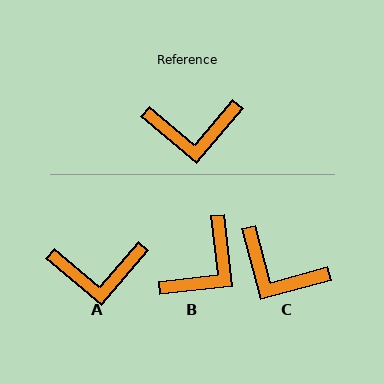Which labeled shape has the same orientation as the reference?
A.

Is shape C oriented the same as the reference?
No, it is off by about 35 degrees.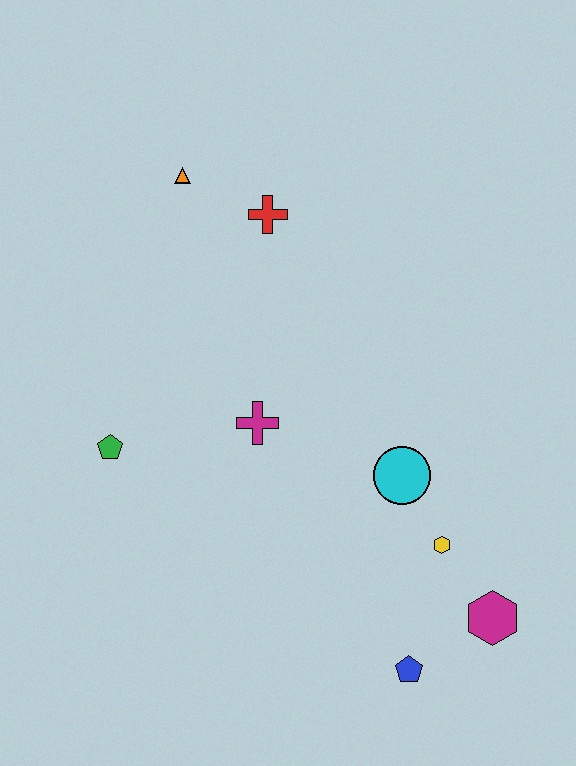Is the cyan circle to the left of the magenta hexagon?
Yes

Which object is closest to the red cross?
The orange triangle is closest to the red cross.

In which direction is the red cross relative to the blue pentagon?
The red cross is above the blue pentagon.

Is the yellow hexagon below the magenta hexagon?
No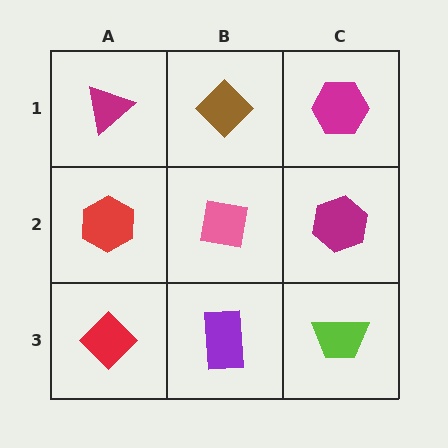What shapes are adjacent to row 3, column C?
A magenta hexagon (row 2, column C), a purple rectangle (row 3, column B).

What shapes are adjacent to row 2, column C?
A magenta hexagon (row 1, column C), a lime trapezoid (row 3, column C), a pink square (row 2, column B).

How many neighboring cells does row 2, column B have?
4.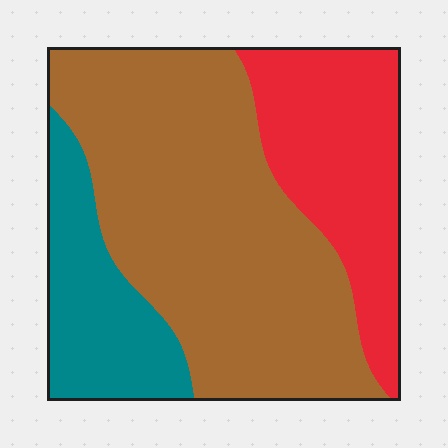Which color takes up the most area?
Brown, at roughly 55%.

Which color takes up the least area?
Teal, at roughly 20%.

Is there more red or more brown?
Brown.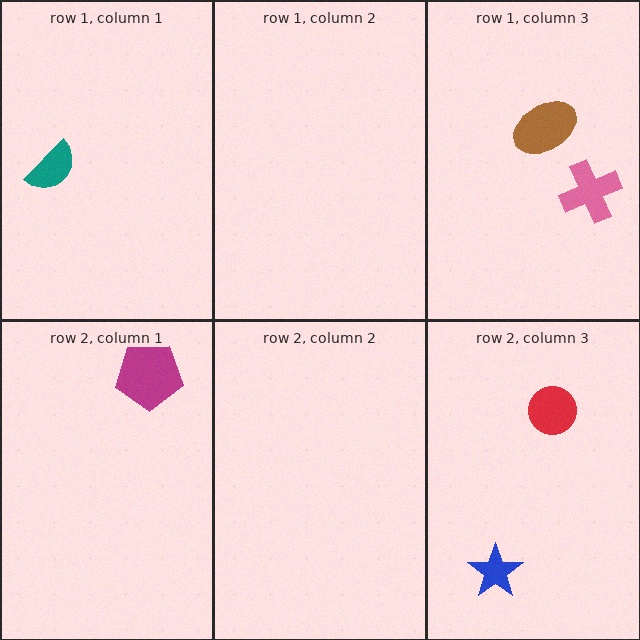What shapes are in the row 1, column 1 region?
The teal semicircle.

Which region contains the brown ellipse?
The row 1, column 3 region.